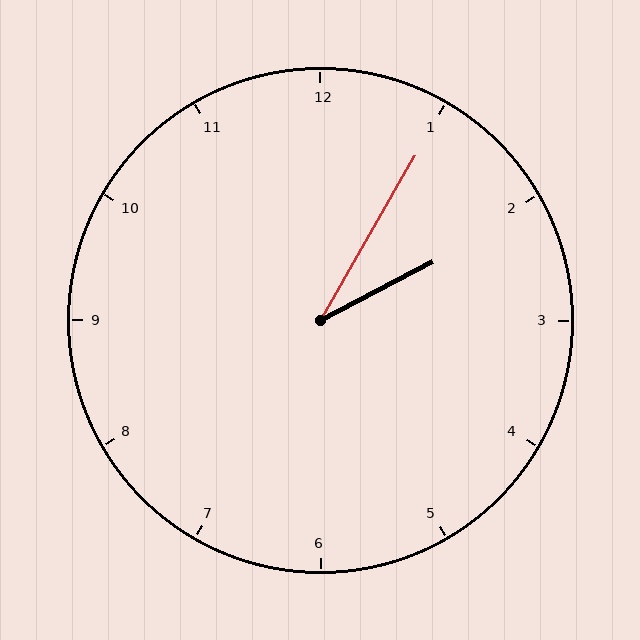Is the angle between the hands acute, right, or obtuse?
It is acute.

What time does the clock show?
2:05.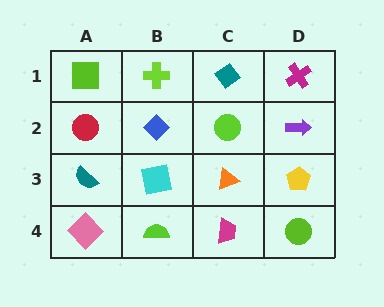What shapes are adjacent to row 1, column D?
A purple arrow (row 2, column D), a teal diamond (row 1, column C).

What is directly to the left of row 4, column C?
A lime semicircle.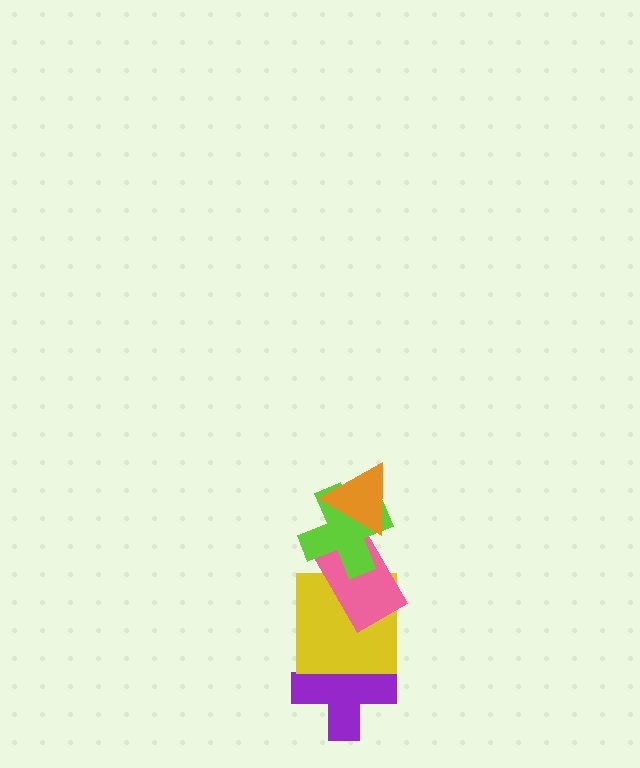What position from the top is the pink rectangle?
The pink rectangle is 3rd from the top.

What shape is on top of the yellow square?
The pink rectangle is on top of the yellow square.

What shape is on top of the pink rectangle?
The lime cross is on top of the pink rectangle.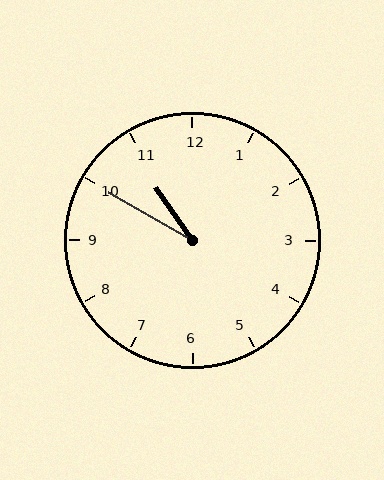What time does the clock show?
10:50.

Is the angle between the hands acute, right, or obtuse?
It is acute.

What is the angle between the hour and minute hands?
Approximately 25 degrees.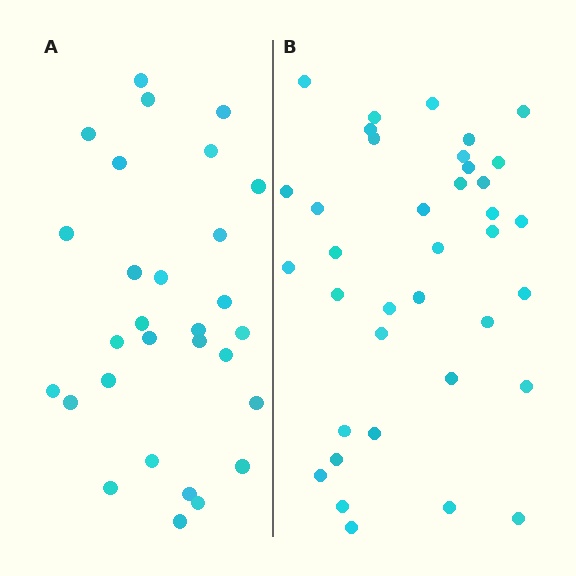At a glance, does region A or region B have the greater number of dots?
Region B (the right region) has more dots.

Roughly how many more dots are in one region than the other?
Region B has roughly 8 or so more dots than region A.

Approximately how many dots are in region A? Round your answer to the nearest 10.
About 30 dots. (The exact count is 29, which rounds to 30.)